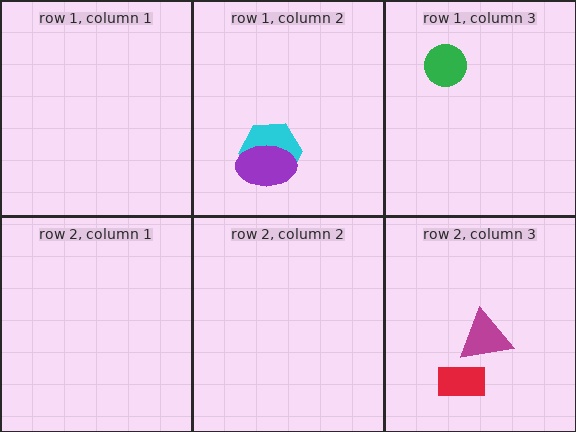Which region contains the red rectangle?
The row 2, column 3 region.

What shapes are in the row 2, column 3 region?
The magenta triangle, the red rectangle.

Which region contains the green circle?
The row 1, column 3 region.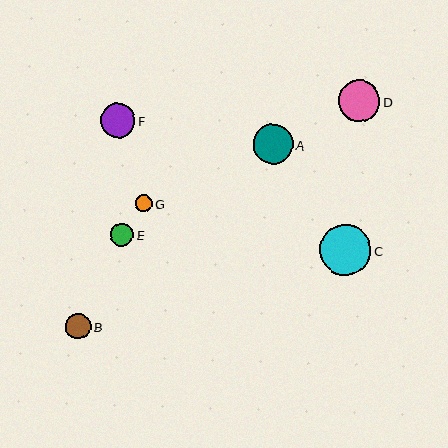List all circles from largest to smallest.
From largest to smallest: C, D, A, F, B, E, G.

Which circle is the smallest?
Circle G is the smallest with a size of approximately 17 pixels.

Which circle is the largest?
Circle C is the largest with a size of approximately 51 pixels.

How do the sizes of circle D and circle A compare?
Circle D and circle A are approximately the same size.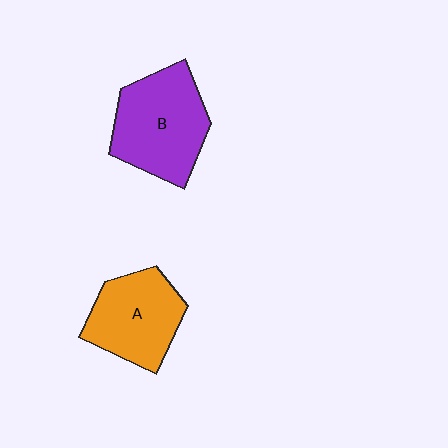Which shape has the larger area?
Shape B (purple).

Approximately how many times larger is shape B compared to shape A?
Approximately 1.2 times.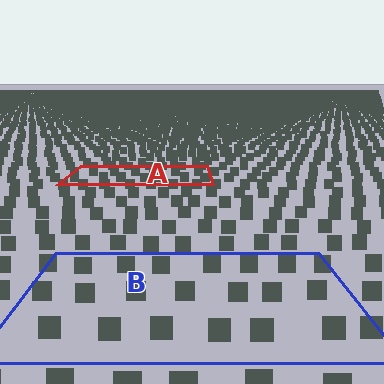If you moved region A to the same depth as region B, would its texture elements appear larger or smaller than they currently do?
They would appear larger. At a closer depth, the same texture elements are projected at a bigger on-screen size.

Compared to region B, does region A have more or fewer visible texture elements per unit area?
Region A has more texture elements per unit area — they are packed more densely because it is farther away.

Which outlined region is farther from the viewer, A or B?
Region A is farther from the viewer — the texture elements inside it appear smaller and more densely packed.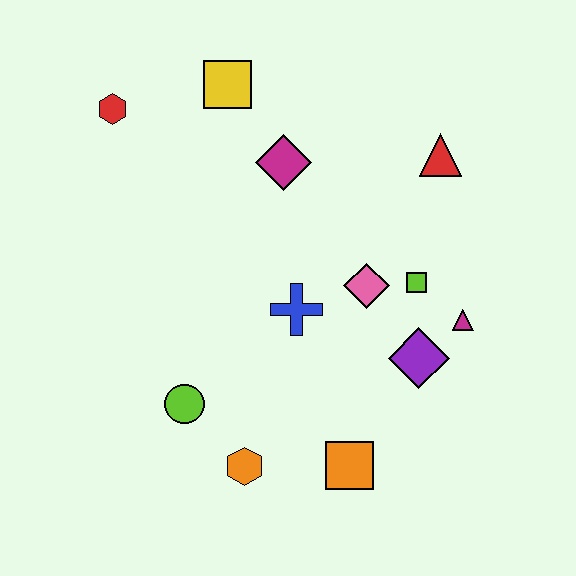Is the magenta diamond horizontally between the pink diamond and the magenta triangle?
No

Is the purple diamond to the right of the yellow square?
Yes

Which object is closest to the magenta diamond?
The yellow square is closest to the magenta diamond.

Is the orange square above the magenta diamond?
No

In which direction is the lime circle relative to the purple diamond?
The lime circle is to the left of the purple diamond.